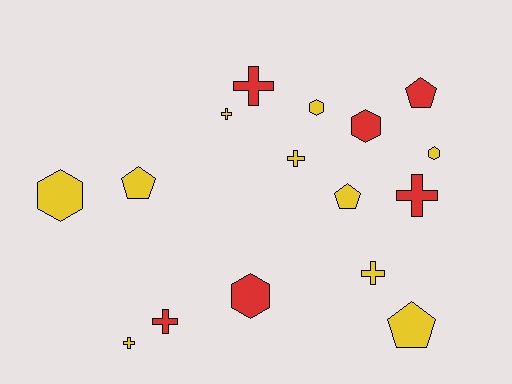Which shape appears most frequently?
Cross, with 7 objects.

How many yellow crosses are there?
There are 4 yellow crosses.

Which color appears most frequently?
Yellow, with 10 objects.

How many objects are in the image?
There are 16 objects.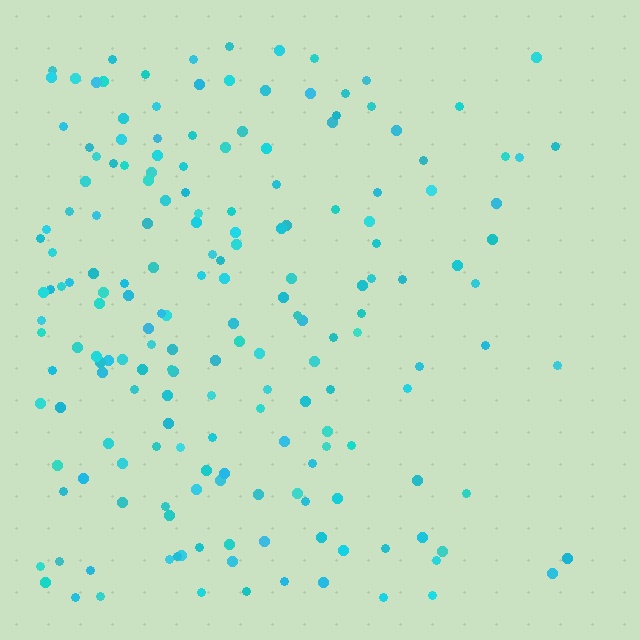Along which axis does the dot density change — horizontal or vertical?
Horizontal.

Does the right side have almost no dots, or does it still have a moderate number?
Still a moderate number, just noticeably fewer than the left.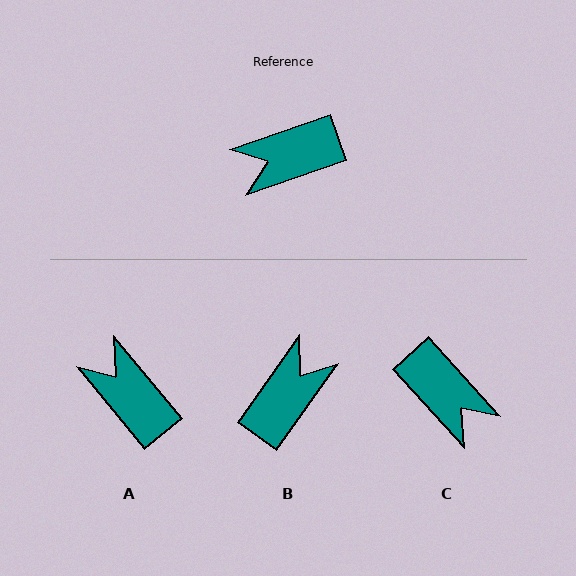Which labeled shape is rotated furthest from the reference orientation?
B, about 145 degrees away.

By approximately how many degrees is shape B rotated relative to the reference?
Approximately 145 degrees clockwise.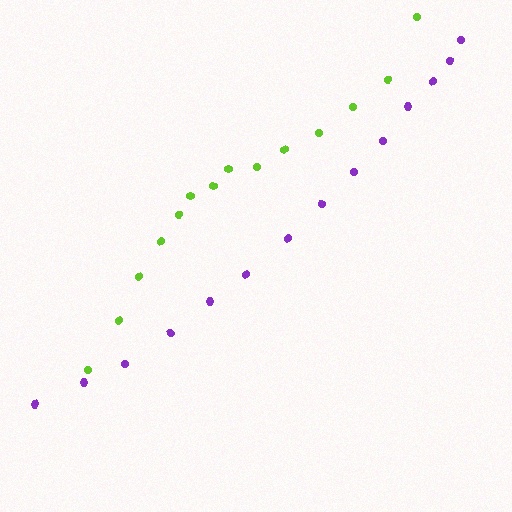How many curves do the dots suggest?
There are 2 distinct paths.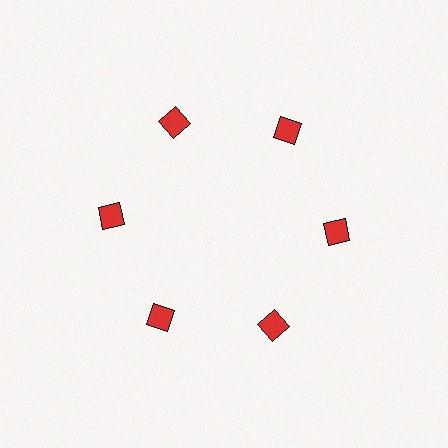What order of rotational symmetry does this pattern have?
This pattern has 6-fold rotational symmetry.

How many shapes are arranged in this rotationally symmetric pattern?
There are 6 shapes, arranged in 6 groups of 1.